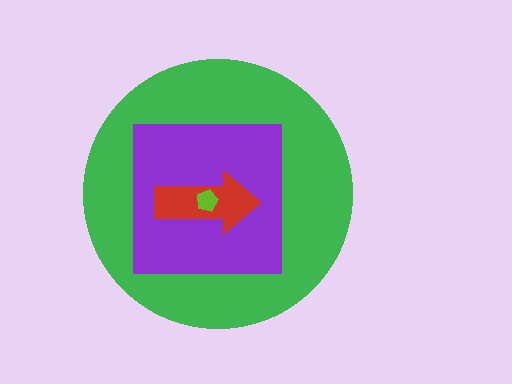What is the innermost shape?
The lime pentagon.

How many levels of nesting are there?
4.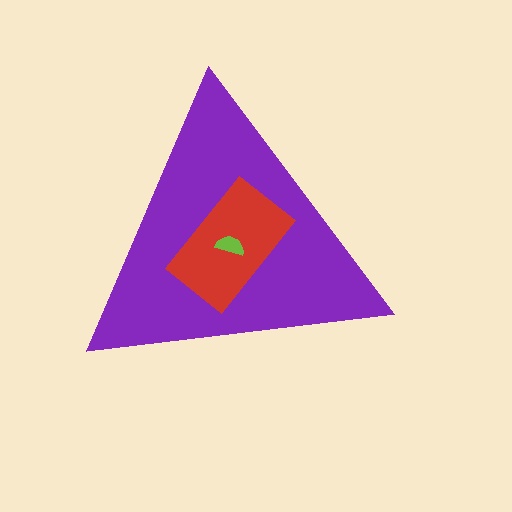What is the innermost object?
The lime semicircle.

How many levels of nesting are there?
3.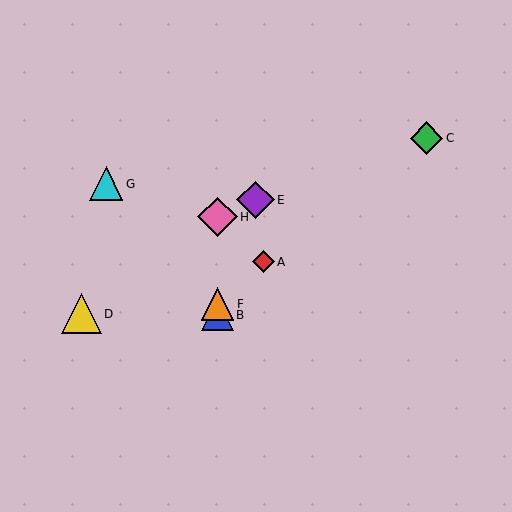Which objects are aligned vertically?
Objects B, F, H are aligned vertically.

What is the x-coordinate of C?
Object C is at x≈427.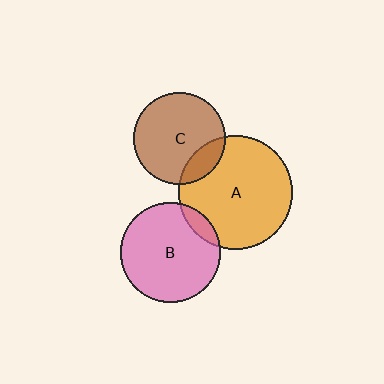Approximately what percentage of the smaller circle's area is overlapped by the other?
Approximately 15%.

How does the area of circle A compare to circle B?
Approximately 1.3 times.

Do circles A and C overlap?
Yes.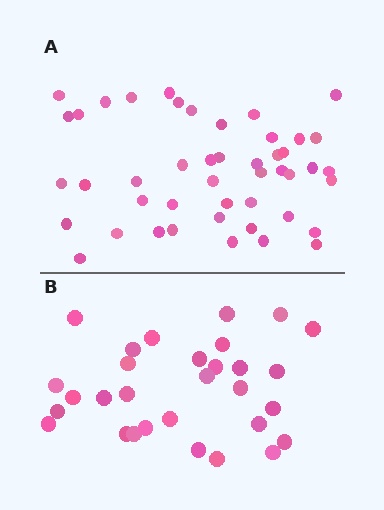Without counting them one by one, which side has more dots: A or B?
Region A (the top region) has more dots.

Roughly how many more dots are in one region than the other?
Region A has approximately 15 more dots than region B.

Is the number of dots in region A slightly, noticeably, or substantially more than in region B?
Region A has substantially more. The ratio is roughly 1.5 to 1.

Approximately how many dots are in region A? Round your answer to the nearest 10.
About 50 dots. (The exact count is 46, which rounds to 50.)